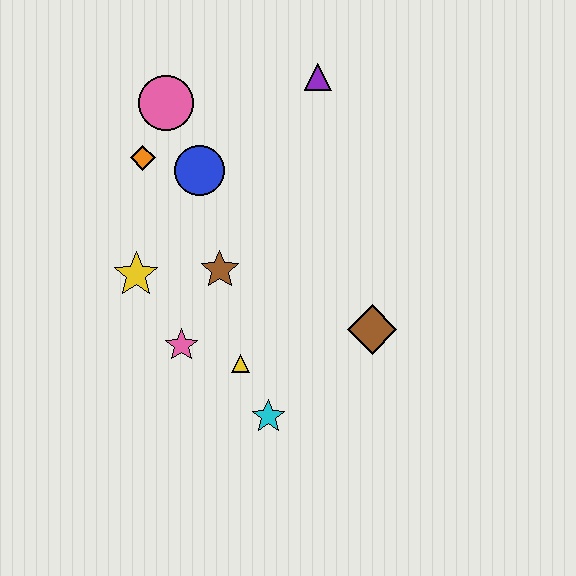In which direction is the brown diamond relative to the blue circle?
The brown diamond is to the right of the blue circle.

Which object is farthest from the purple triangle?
The cyan star is farthest from the purple triangle.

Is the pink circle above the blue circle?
Yes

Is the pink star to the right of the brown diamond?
No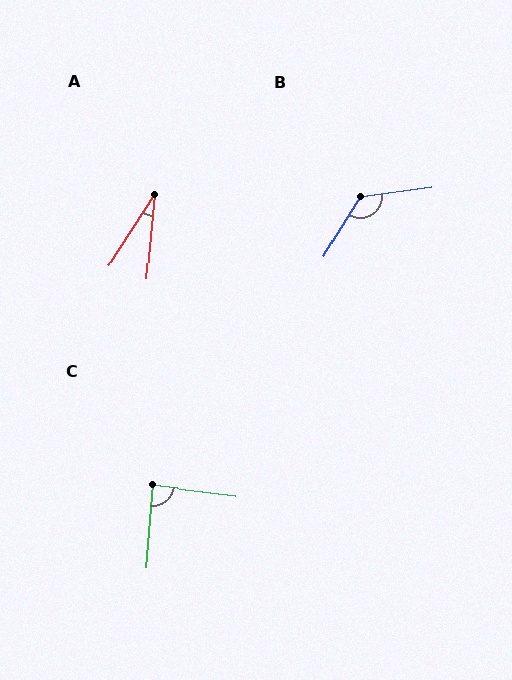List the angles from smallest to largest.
A (28°), C (87°), B (129°).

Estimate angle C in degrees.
Approximately 87 degrees.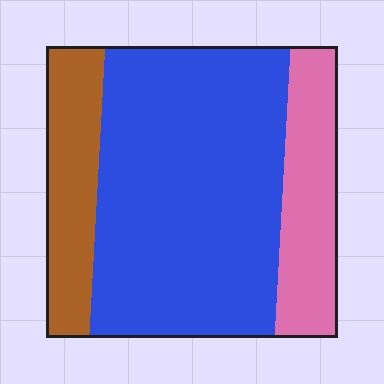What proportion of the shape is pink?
Pink takes up between a sixth and a third of the shape.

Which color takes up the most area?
Blue, at roughly 65%.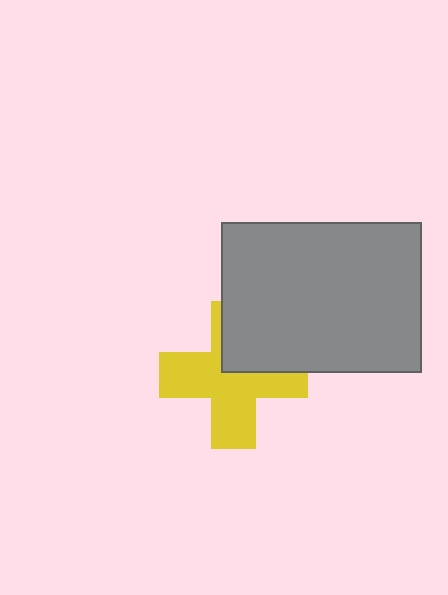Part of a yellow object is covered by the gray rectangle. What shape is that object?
It is a cross.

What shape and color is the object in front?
The object in front is a gray rectangle.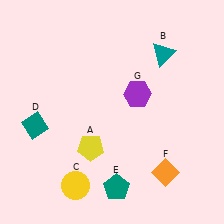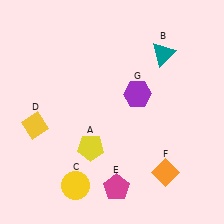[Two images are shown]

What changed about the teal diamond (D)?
In Image 1, D is teal. In Image 2, it changed to yellow.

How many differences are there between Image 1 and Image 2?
There are 2 differences between the two images.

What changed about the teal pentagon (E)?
In Image 1, E is teal. In Image 2, it changed to magenta.